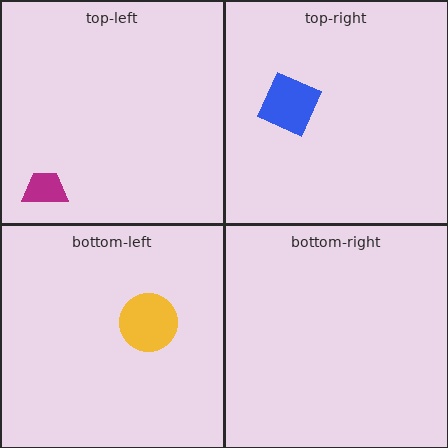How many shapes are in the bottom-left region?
1.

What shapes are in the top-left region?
The magenta trapezoid.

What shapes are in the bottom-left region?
The yellow circle.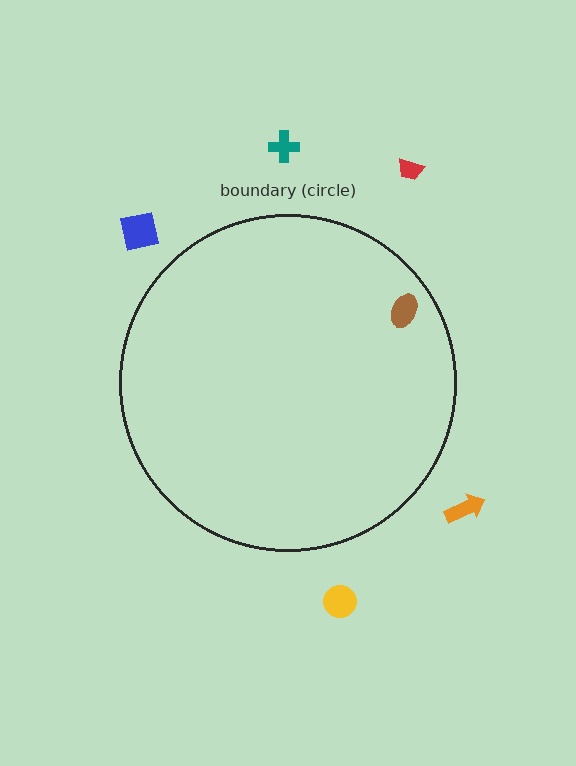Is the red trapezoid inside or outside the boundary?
Outside.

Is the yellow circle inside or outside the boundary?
Outside.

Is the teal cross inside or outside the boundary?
Outside.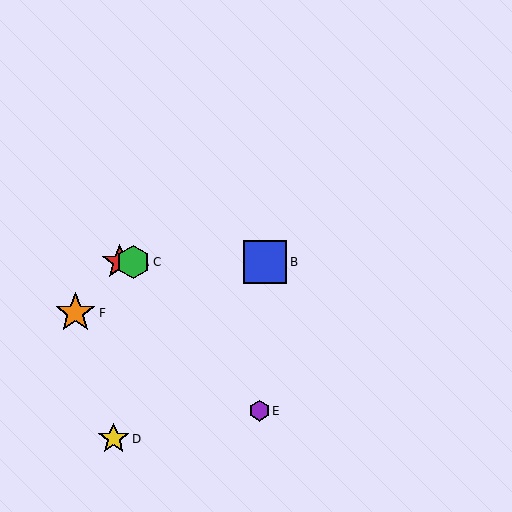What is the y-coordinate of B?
Object B is at y≈262.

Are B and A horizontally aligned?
Yes, both are at y≈262.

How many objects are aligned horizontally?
3 objects (A, B, C) are aligned horizontally.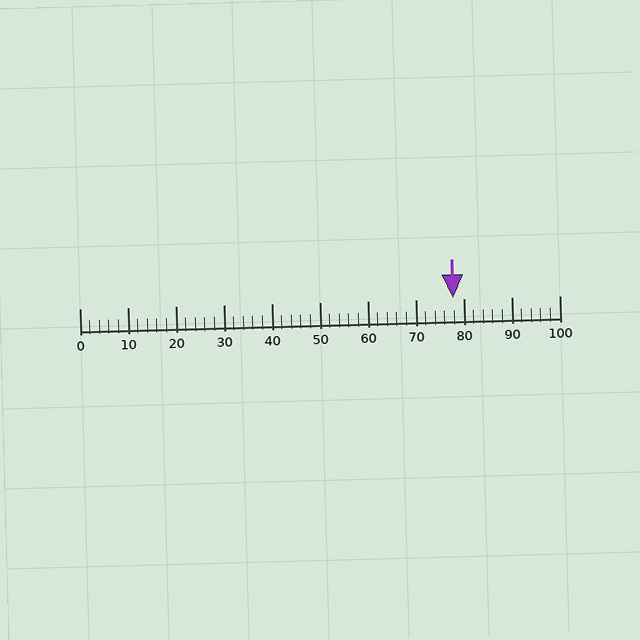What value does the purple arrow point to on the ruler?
The purple arrow points to approximately 78.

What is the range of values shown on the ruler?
The ruler shows values from 0 to 100.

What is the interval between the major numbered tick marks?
The major tick marks are spaced 10 units apart.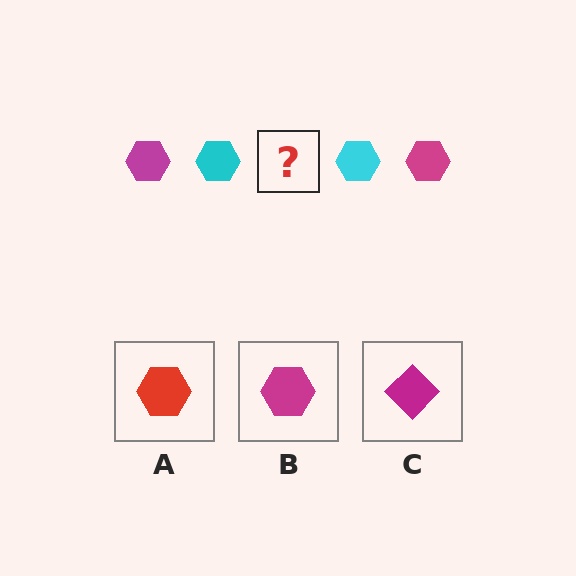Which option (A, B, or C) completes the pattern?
B.